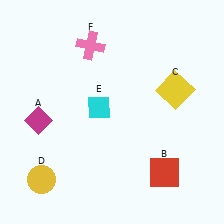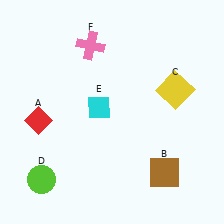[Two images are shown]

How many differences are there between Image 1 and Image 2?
There are 3 differences between the two images.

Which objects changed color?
A changed from magenta to red. B changed from red to brown. D changed from yellow to lime.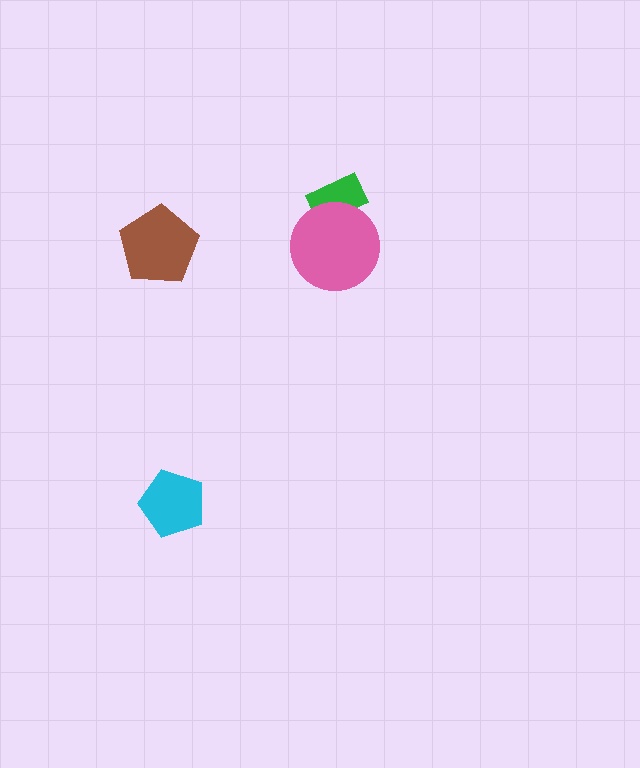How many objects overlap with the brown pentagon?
0 objects overlap with the brown pentagon.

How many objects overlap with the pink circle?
1 object overlaps with the pink circle.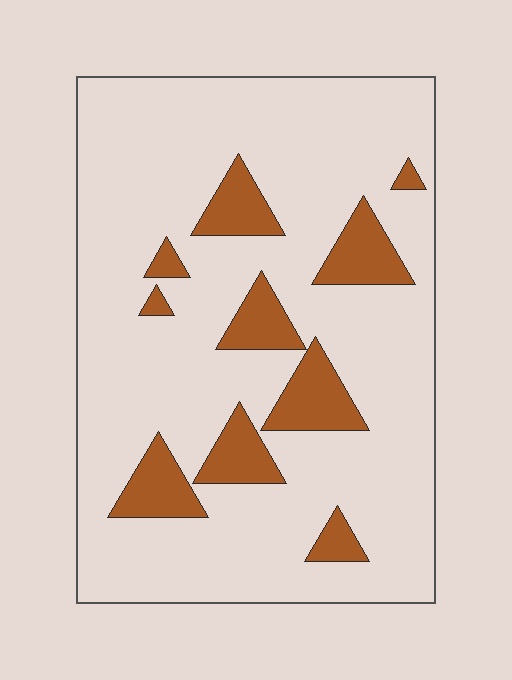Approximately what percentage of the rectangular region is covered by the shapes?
Approximately 15%.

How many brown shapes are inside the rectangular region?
10.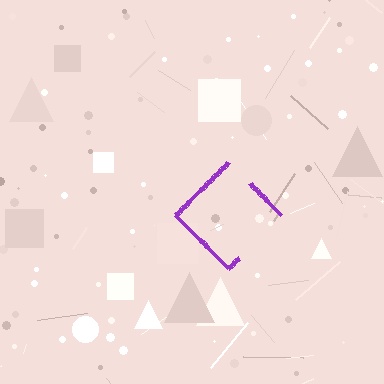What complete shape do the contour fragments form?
The contour fragments form a diamond.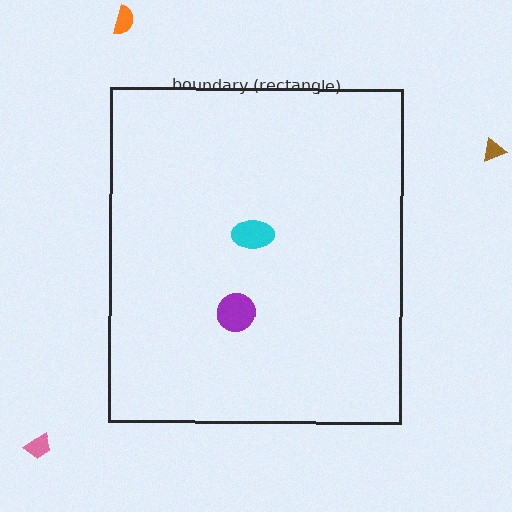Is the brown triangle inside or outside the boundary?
Outside.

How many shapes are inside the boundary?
2 inside, 3 outside.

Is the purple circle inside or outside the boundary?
Inside.